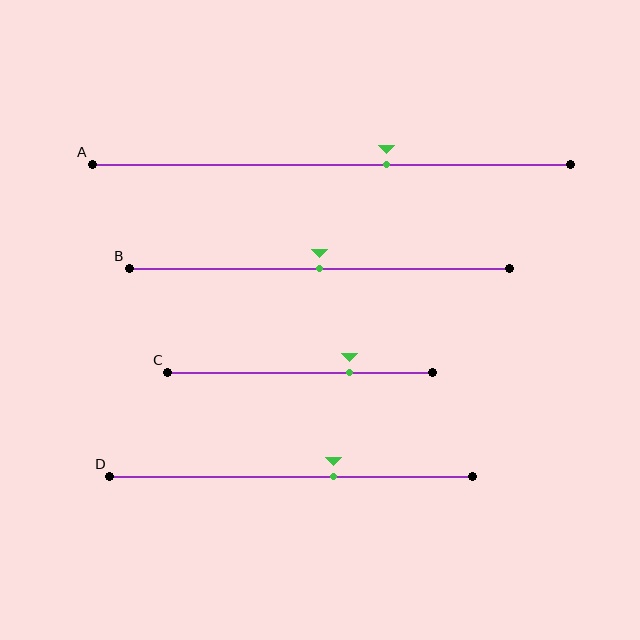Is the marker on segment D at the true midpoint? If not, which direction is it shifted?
No, the marker on segment D is shifted to the right by about 12% of the segment length.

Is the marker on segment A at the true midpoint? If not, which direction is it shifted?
No, the marker on segment A is shifted to the right by about 11% of the segment length.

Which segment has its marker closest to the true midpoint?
Segment B has its marker closest to the true midpoint.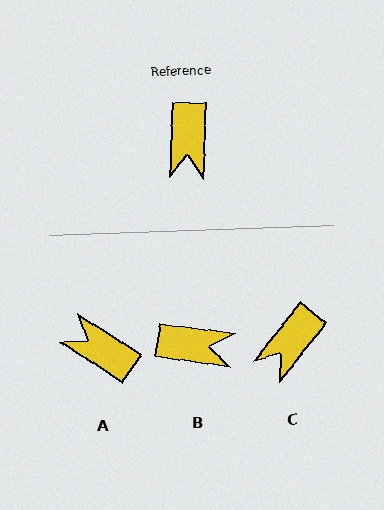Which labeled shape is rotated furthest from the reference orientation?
A, about 121 degrees away.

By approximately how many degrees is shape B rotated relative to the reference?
Approximately 85 degrees counter-clockwise.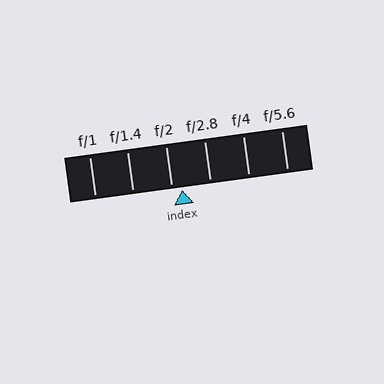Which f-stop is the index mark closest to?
The index mark is closest to f/2.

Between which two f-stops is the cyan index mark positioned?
The index mark is between f/2 and f/2.8.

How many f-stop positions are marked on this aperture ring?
There are 6 f-stop positions marked.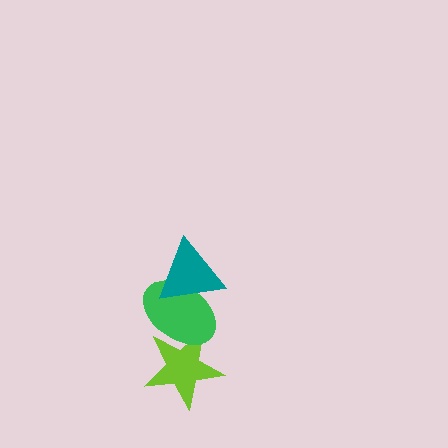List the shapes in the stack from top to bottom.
From top to bottom: the teal triangle, the green ellipse, the lime star.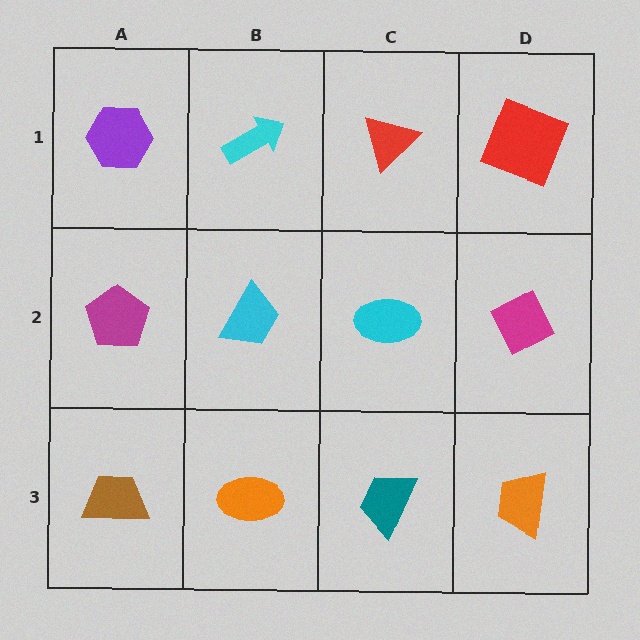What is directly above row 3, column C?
A cyan ellipse.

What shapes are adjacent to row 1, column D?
A magenta diamond (row 2, column D), a red triangle (row 1, column C).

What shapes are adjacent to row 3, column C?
A cyan ellipse (row 2, column C), an orange ellipse (row 3, column B), an orange trapezoid (row 3, column D).